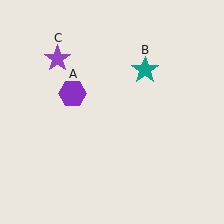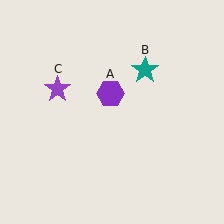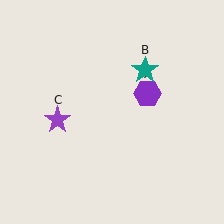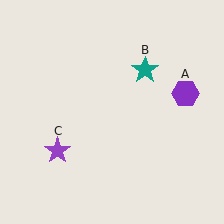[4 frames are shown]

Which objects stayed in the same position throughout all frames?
Teal star (object B) remained stationary.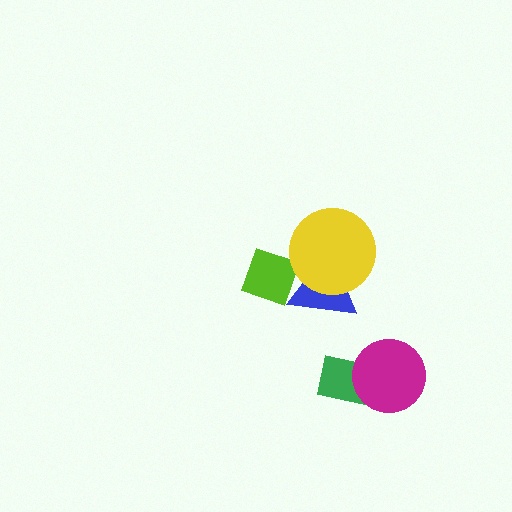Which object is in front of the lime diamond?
The yellow circle is in front of the lime diamond.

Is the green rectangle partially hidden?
Yes, it is partially covered by another shape.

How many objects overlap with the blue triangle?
2 objects overlap with the blue triangle.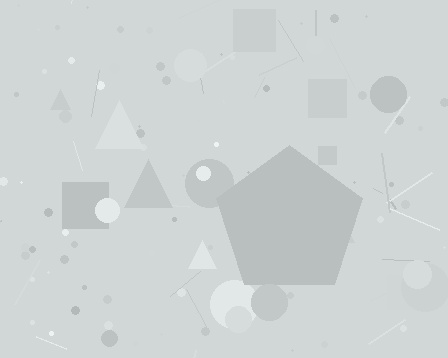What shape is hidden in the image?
A pentagon is hidden in the image.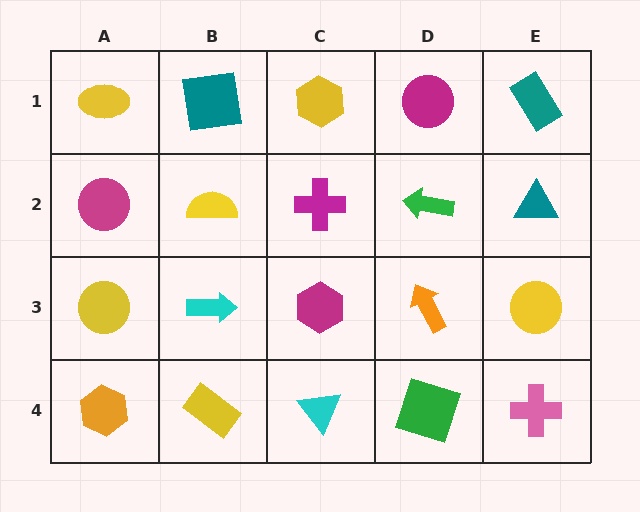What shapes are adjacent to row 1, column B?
A yellow semicircle (row 2, column B), a yellow ellipse (row 1, column A), a yellow hexagon (row 1, column C).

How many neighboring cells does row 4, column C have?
3.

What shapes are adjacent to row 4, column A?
A yellow circle (row 3, column A), a yellow rectangle (row 4, column B).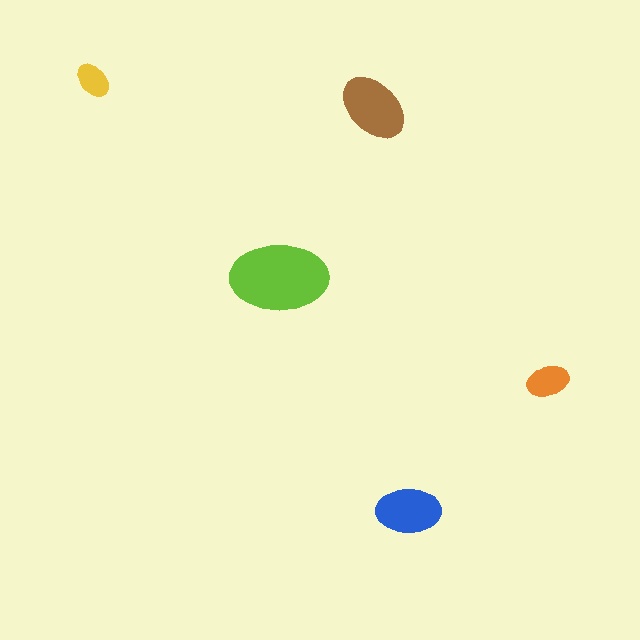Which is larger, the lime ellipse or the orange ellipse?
The lime one.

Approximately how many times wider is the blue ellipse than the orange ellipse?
About 1.5 times wider.